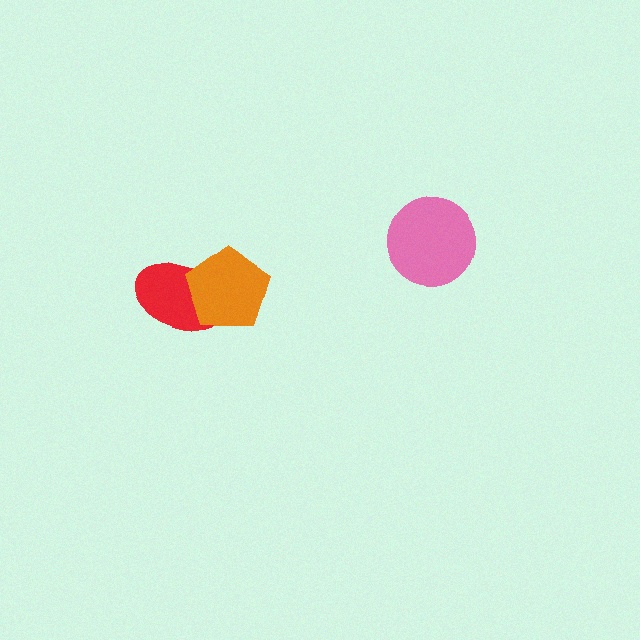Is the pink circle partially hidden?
No, no other shape covers it.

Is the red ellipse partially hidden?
Yes, it is partially covered by another shape.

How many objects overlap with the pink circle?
0 objects overlap with the pink circle.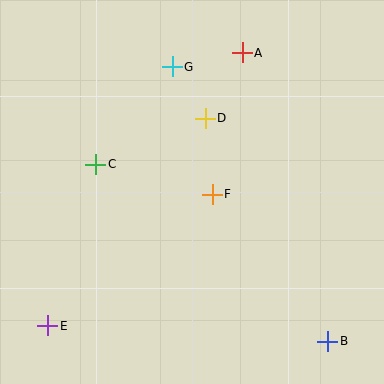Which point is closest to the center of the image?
Point F at (212, 194) is closest to the center.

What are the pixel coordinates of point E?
Point E is at (48, 326).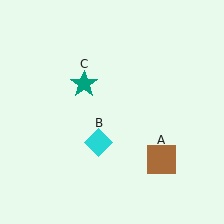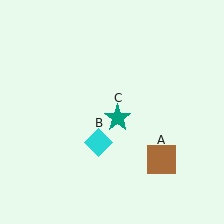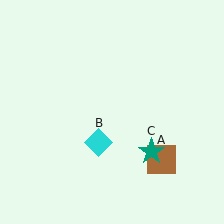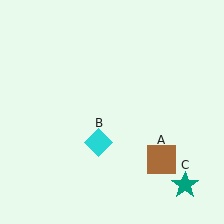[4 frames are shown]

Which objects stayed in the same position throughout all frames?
Brown square (object A) and cyan diamond (object B) remained stationary.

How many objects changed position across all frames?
1 object changed position: teal star (object C).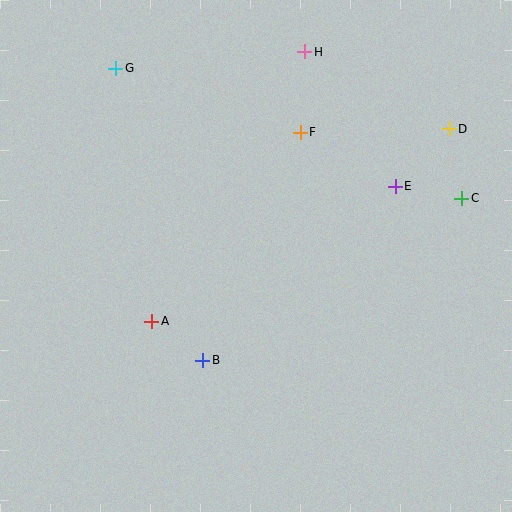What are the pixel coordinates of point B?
Point B is at (203, 360).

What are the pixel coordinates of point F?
Point F is at (300, 132).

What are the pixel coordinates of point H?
Point H is at (305, 52).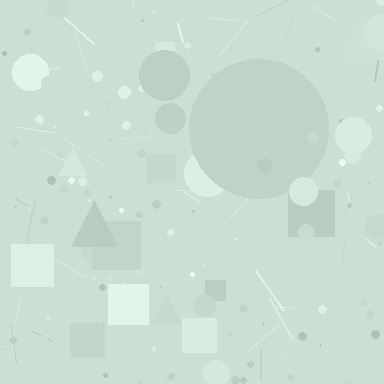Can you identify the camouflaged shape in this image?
The camouflaged shape is a circle.